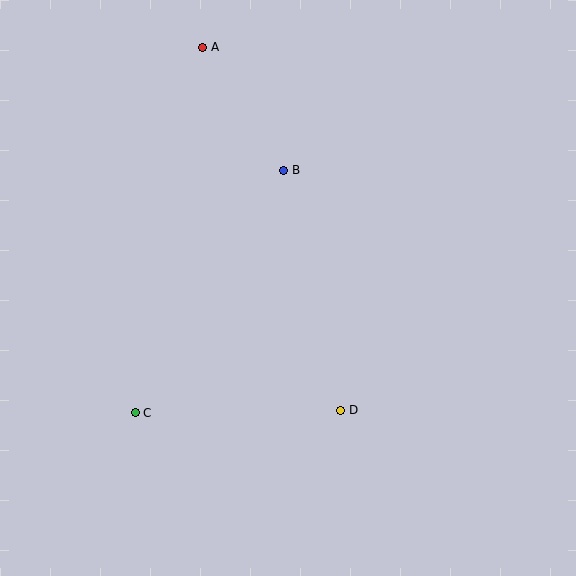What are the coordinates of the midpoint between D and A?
The midpoint between D and A is at (272, 229).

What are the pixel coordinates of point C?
Point C is at (135, 413).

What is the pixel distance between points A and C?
The distance between A and C is 372 pixels.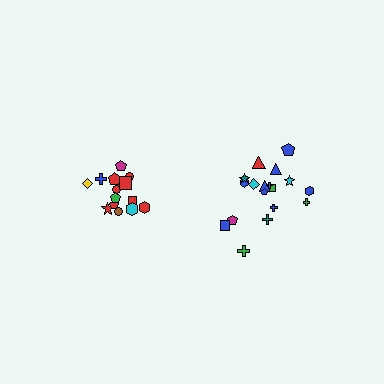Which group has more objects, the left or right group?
The right group.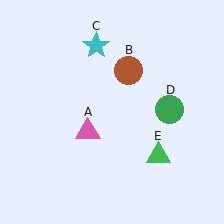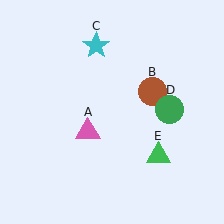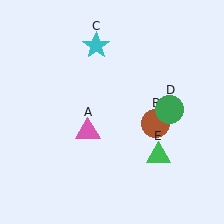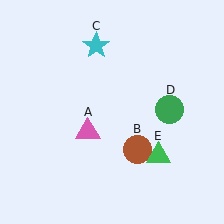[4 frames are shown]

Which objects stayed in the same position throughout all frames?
Pink triangle (object A) and cyan star (object C) and green circle (object D) and green triangle (object E) remained stationary.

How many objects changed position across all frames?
1 object changed position: brown circle (object B).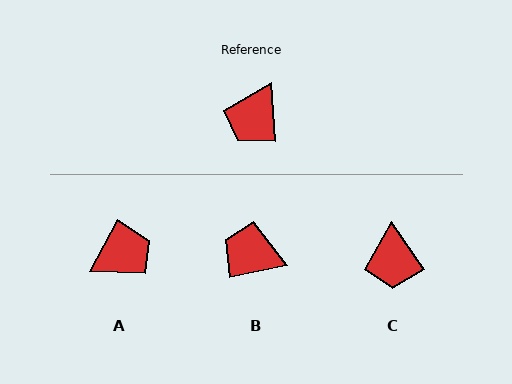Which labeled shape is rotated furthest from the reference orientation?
A, about 148 degrees away.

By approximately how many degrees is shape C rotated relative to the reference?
Approximately 31 degrees counter-clockwise.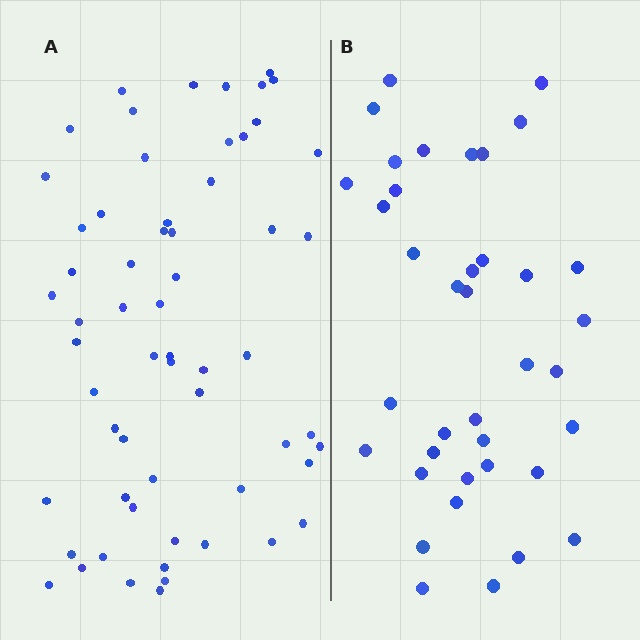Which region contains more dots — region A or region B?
Region A (the left region) has more dots.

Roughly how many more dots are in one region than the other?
Region A has approximately 20 more dots than region B.